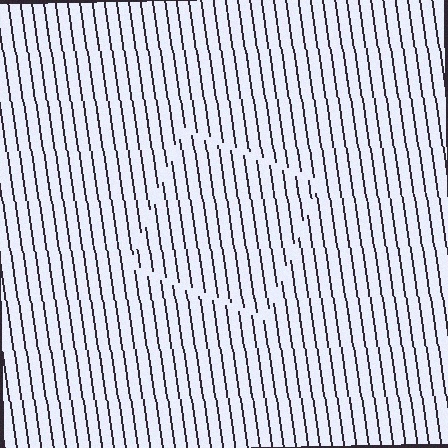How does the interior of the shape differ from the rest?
The interior of the shape contains the same grating, shifted by half a period — the contour is defined by the phase discontinuity where line-ends from the inner and outer gratings abut.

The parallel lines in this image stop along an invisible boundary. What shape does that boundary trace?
An illusory square. The interior of the shape contains the same grating, shifted by half a period — the contour is defined by the phase discontinuity where line-ends from the inner and outer gratings abut.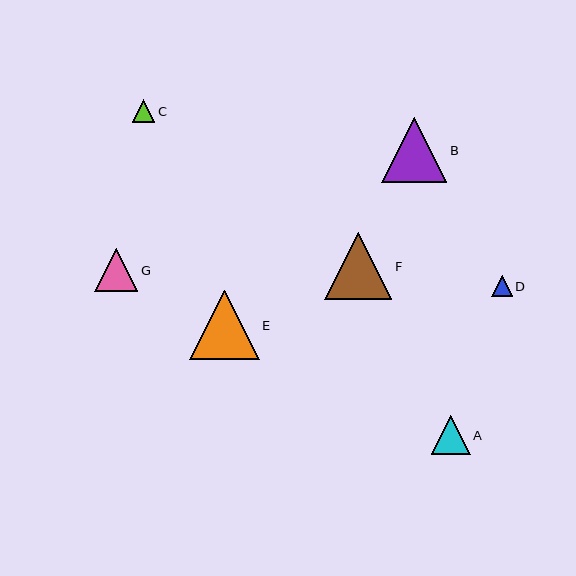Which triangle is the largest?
Triangle E is the largest with a size of approximately 70 pixels.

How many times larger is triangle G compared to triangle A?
Triangle G is approximately 1.1 times the size of triangle A.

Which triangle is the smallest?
Triangle D is the smallest with a size of approximately 20 pixels.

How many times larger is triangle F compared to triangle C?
Triangle F is approximately 3.0 times the size of triangle C.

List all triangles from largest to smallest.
From largest to smallest: E, F, B, G, A, C, D.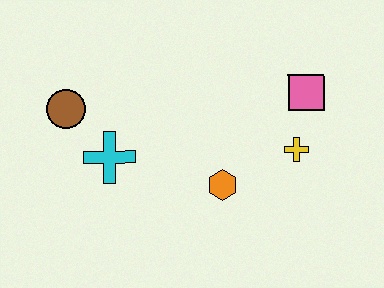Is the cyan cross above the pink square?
No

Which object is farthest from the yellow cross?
The brown circle is farthest from the yellow cross.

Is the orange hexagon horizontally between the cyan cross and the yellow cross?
Yes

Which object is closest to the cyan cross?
The brown circle is closest to the cyan cross.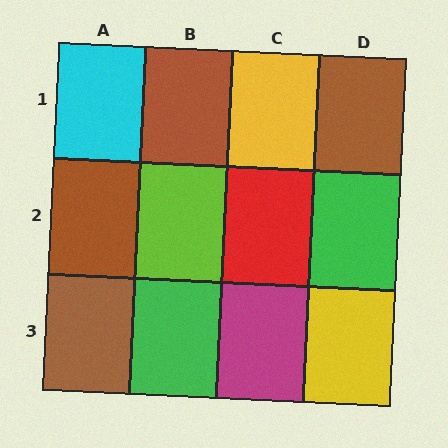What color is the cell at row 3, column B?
Green.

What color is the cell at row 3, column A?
Brown.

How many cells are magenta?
1 cell is magenta.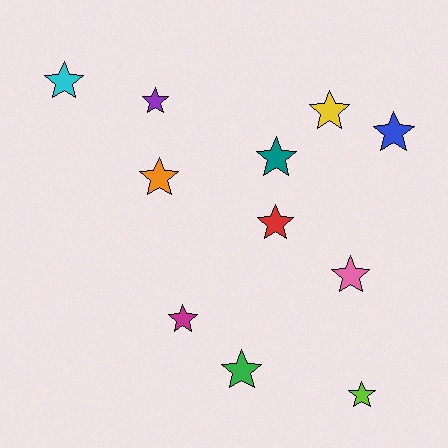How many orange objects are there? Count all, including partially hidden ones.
There is 1 orange object.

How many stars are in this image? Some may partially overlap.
There are 11 stars.